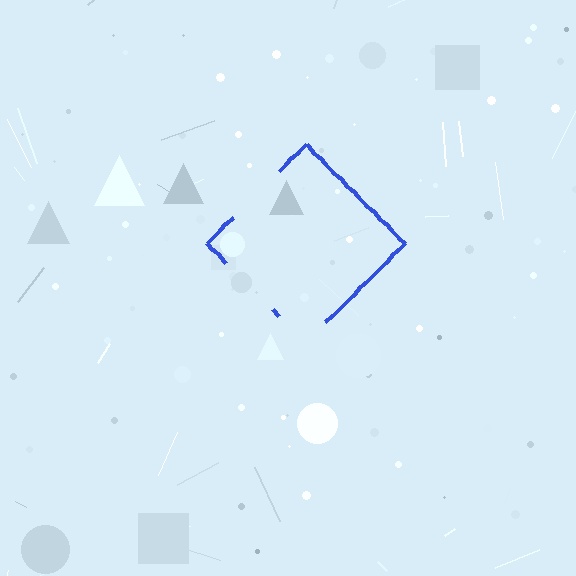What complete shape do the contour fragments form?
The contour fragments form a diamond.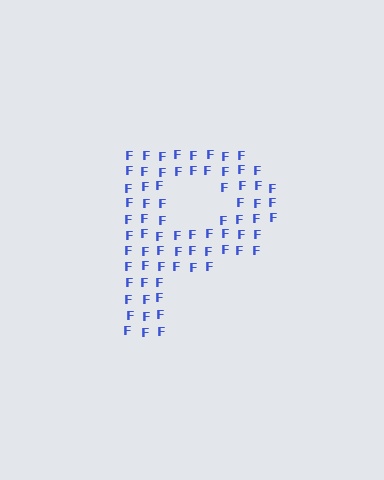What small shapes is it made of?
It is made of small letter F's.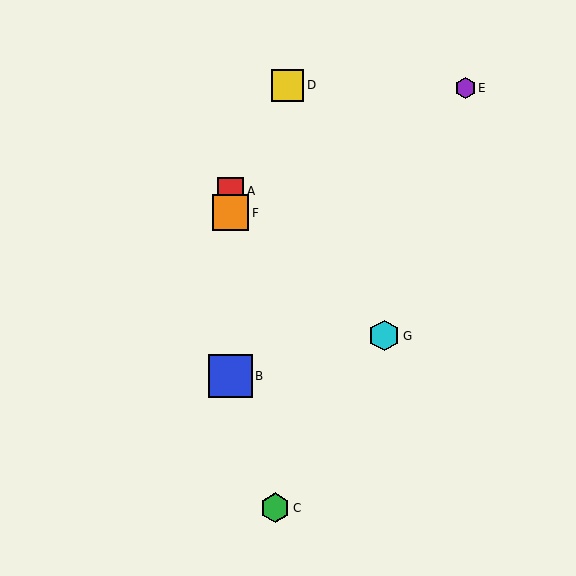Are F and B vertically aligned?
Yes, both are at x≈230.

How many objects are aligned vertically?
3 objects (A, B, F) are aligned vertically.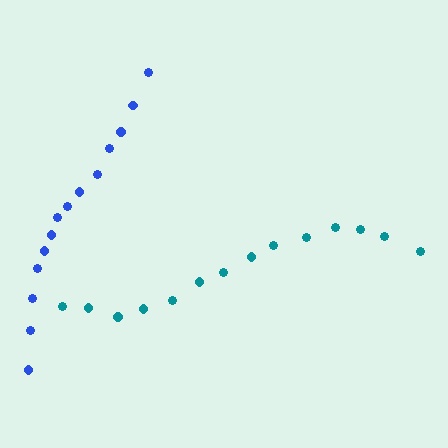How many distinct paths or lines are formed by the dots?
There are 2 distinct paths.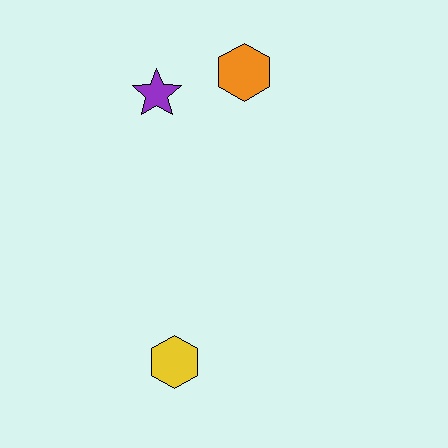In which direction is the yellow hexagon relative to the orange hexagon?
The yellow hexagon is below the orange hexagon.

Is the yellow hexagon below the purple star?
Yes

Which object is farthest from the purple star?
The yellow hexagon is farthest from the purple star.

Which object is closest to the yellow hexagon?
The purple star is closest to the yellow hexagon.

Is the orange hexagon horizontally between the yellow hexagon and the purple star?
No